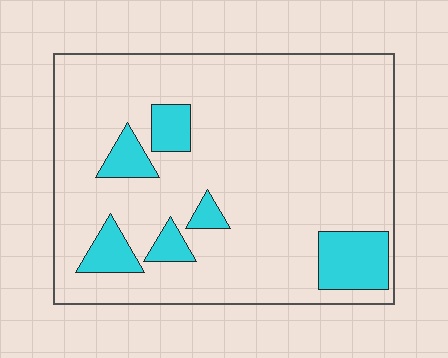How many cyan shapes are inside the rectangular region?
6.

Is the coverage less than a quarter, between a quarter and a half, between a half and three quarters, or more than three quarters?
Less than a quarter.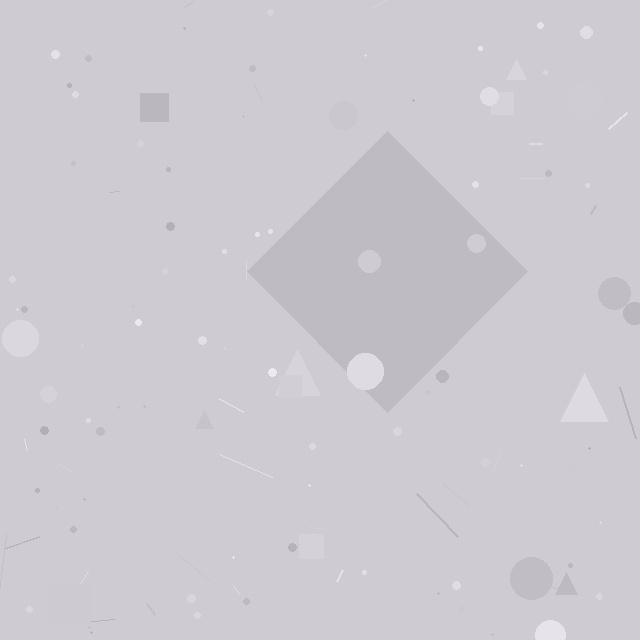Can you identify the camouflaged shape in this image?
The camouflaged shape is a diamond.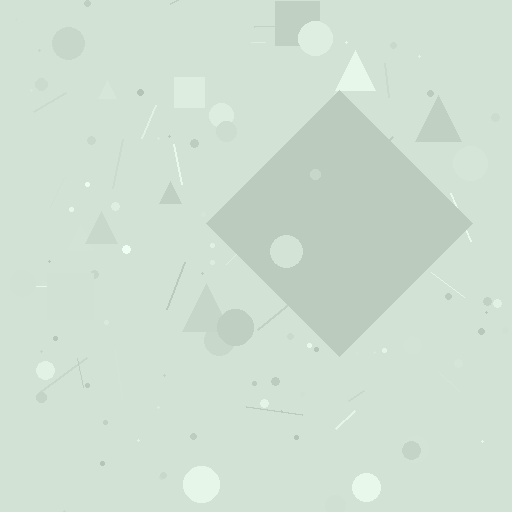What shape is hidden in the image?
A diamond is hidden in the image.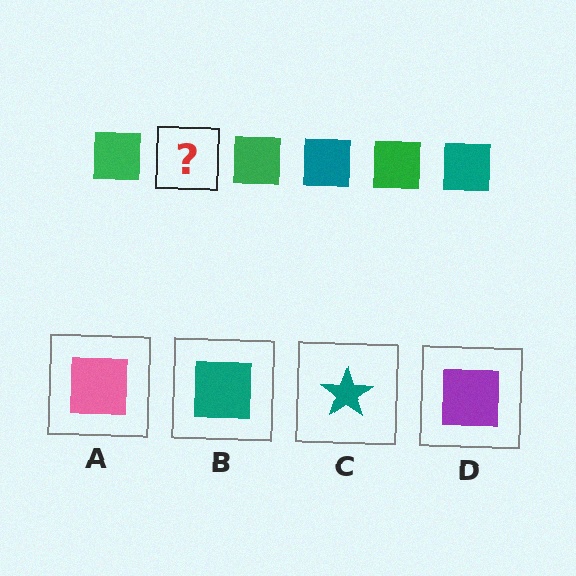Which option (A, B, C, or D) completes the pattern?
B.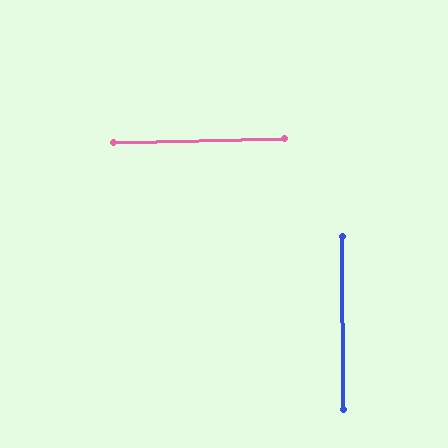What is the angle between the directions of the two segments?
Approximately 89 degrees.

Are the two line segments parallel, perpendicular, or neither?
Perpendicular — they meet at approximately 89°.